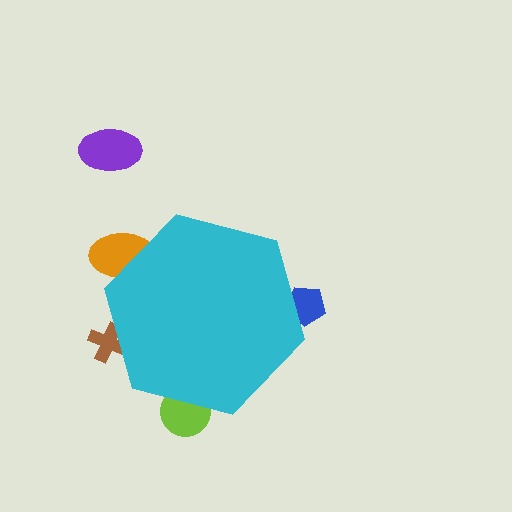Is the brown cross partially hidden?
Yes, the brown cross is partially hidden behind the cyan hexagon.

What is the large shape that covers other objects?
A cyan hexagon.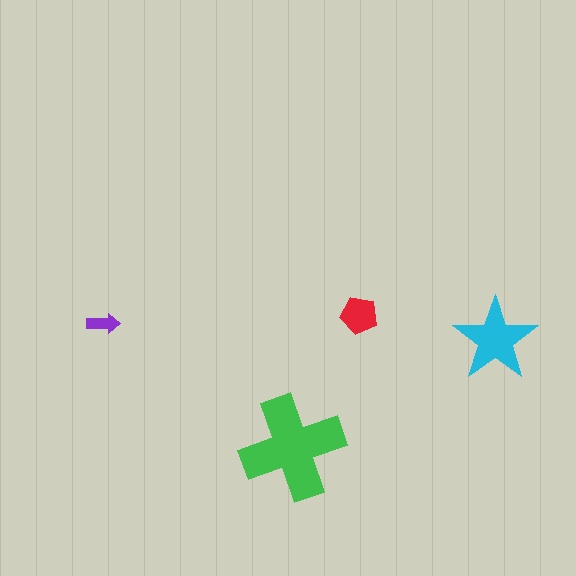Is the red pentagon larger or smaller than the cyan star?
Smaller.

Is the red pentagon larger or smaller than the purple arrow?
Larger.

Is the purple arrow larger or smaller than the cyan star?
Smaller.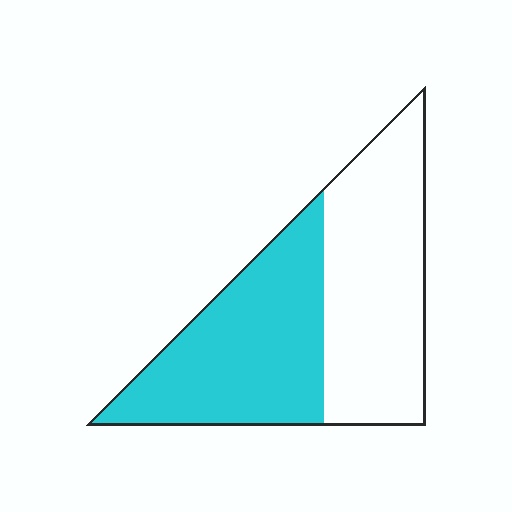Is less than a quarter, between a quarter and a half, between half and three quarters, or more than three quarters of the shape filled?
Between a quarter and a half.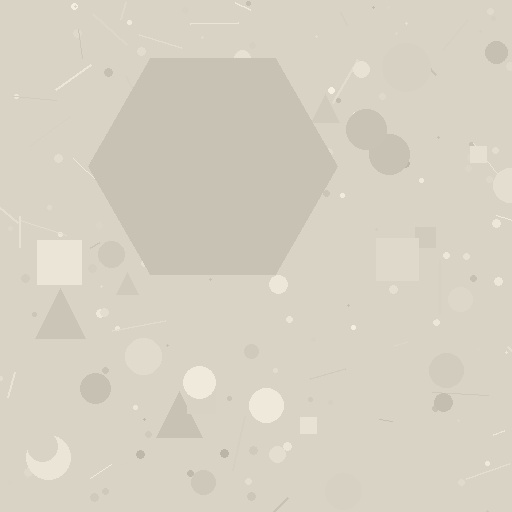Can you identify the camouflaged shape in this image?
The camouflaged shape is a hexagon.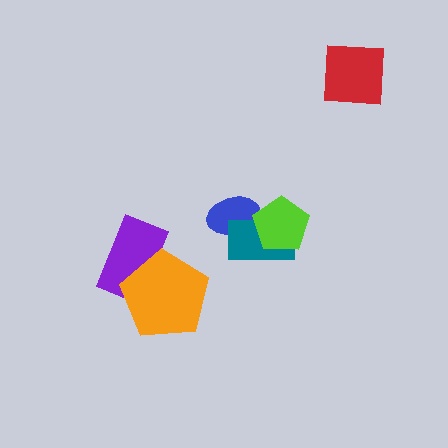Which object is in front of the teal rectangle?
The lime pentagon is in front of the teal rectangle.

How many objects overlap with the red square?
0 objects overlap with the red square.